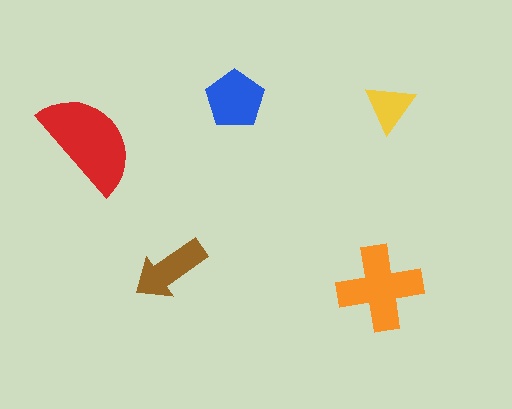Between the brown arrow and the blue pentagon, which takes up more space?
The blue pentagon.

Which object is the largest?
The red semicircle.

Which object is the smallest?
The yellow triangle.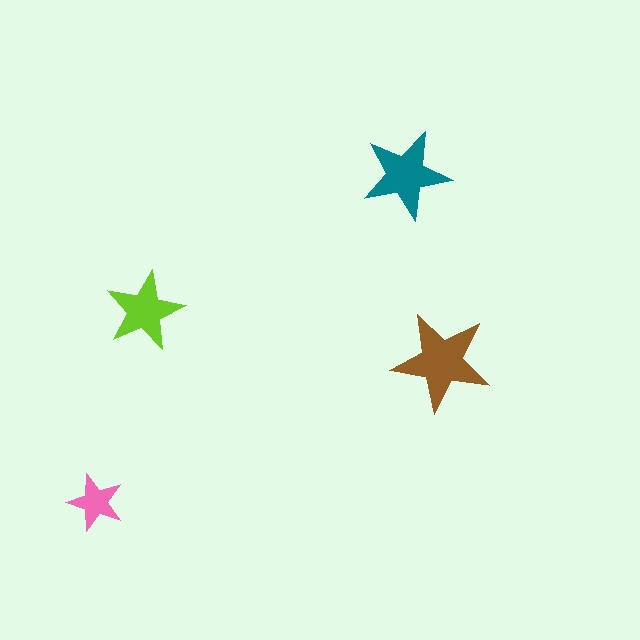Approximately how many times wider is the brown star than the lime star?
About 1.5 times wider.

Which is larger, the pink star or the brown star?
The brown one.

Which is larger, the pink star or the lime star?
The lime one.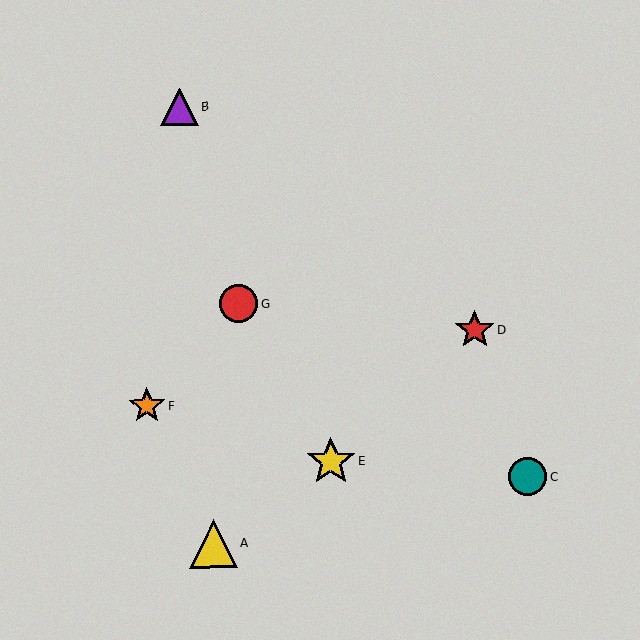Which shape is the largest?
The yellow star (labeled E) is the largest.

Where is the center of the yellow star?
The center of the yellow star is at (331, 461).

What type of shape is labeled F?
Shape F is an orange star.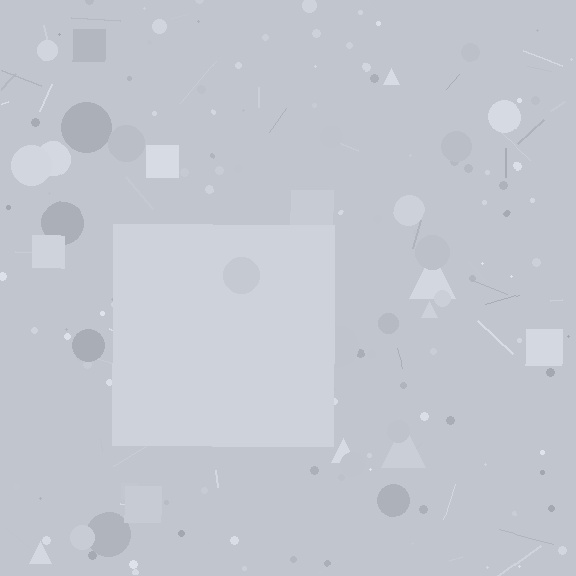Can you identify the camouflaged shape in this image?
The camouflaged shape is a square.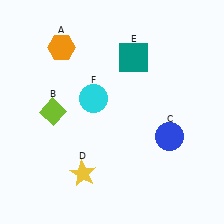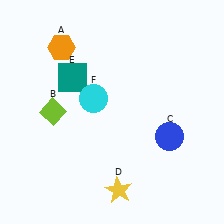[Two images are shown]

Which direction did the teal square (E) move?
The teal square (E) moved left.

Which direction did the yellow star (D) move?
The yellow star (D) moved right.